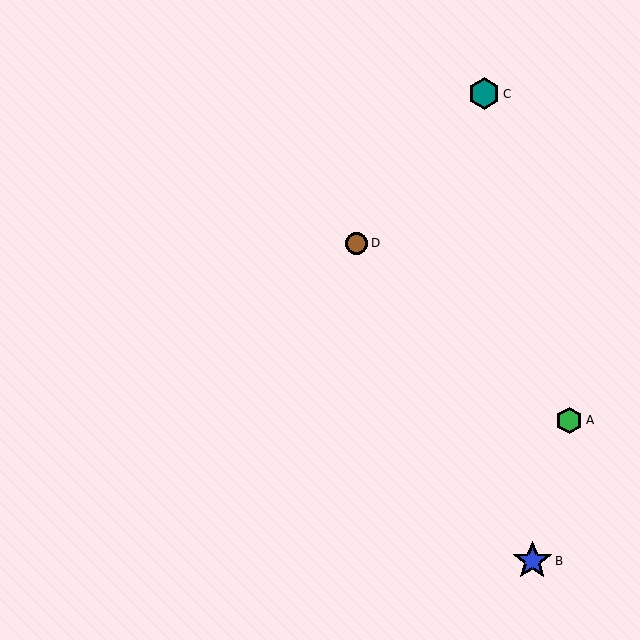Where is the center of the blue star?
The center of the blue star is at (532, 561).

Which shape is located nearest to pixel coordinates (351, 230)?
The brown circle (labeled D) at (356, 243) is nearest to that location.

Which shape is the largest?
The blue star (labeled B) is the largest.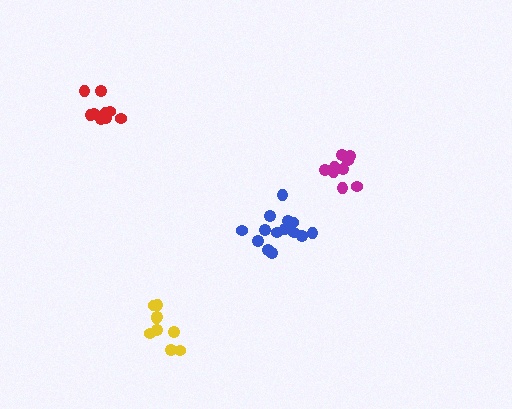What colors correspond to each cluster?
The clusters are colored: yellow, blue, red, magenta.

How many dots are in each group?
Group 1: 9 dots, Group 2: 14 dots, Group 3: 10 dots, Group 4: 9 dots (42 total).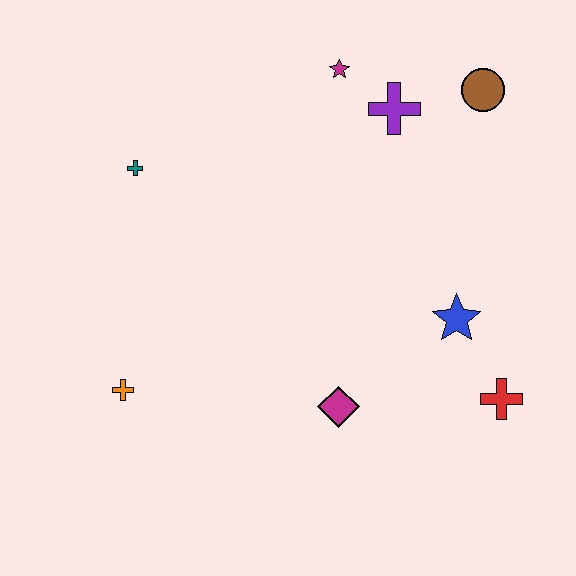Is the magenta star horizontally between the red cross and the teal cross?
Yes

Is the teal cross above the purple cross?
No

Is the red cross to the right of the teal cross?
Yes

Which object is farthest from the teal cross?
The red cross is farthest from the teal cross.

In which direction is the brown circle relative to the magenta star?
The brown circle is to the right of the magenta star.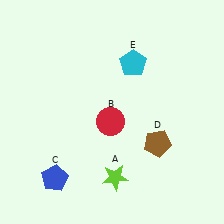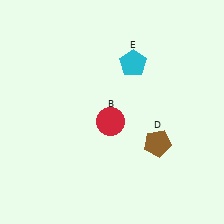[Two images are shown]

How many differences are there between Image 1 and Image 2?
There are 2 differences between the two images.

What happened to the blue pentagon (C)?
The blue pentagon (C) was removed in Image 2. It was in the bottom-left area of Image 1.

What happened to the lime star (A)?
The lime star (A) was removed in Image 2. It was in the bottom-right area of Image 1.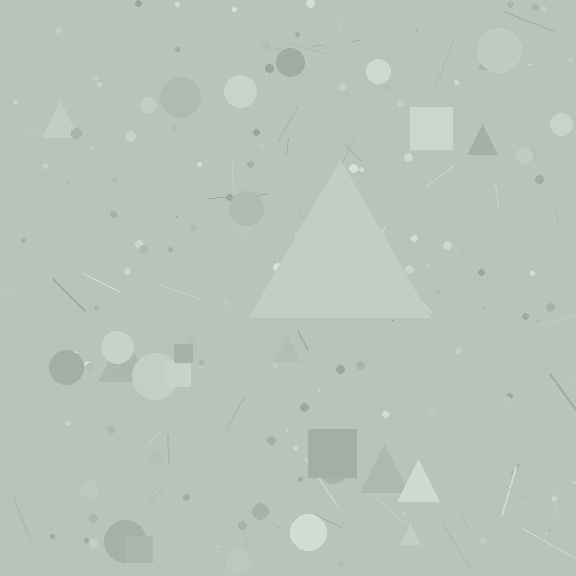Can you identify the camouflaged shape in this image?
The camouflaged shape is a triangle.